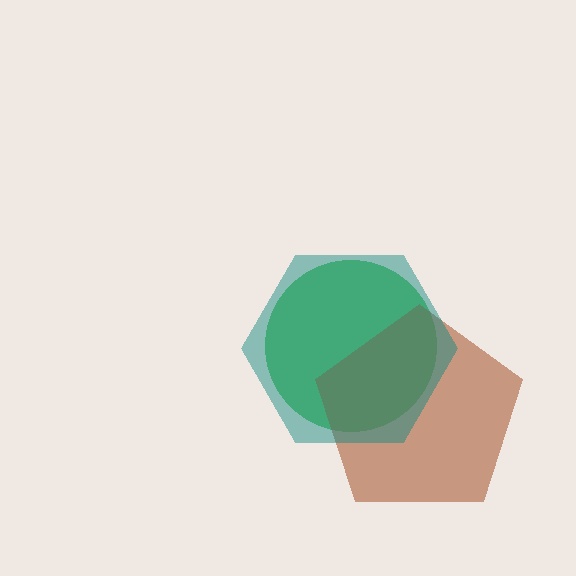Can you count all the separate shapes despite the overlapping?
Yes, there are 3 separate shapes.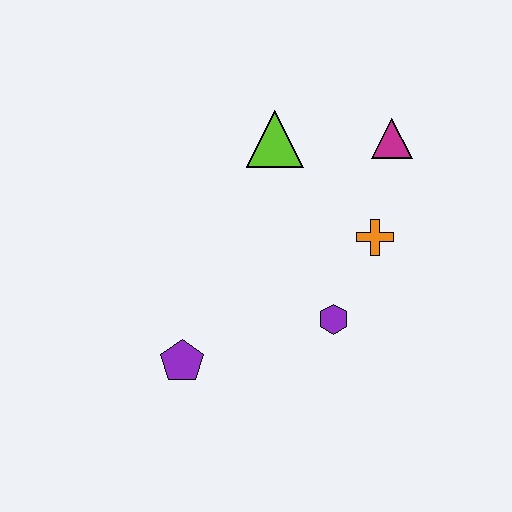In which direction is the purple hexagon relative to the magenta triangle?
The purple hexagon is below the magenta triangle.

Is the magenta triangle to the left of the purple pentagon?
No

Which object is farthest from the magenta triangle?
The purple pentagon is farthest from the magenta triangle.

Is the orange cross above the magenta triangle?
No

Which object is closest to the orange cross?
The purple hexagon is closest to the orange cross.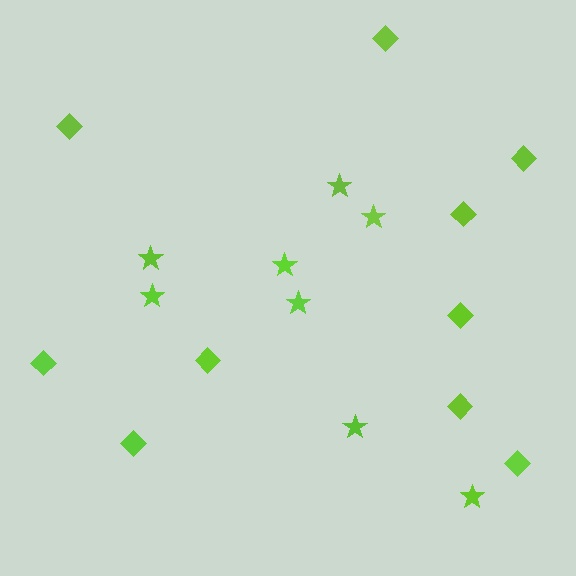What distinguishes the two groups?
There are 2 groups: one group of stars (8) and one group of diamonds (10).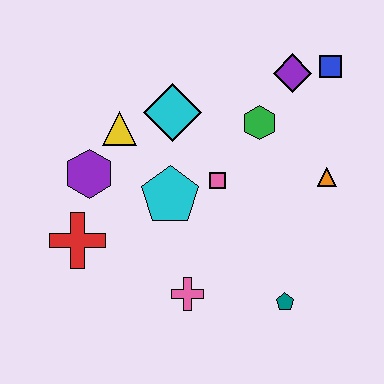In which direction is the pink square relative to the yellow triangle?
The pink square is to the right of the yellow triangle.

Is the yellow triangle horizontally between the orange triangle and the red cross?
Yes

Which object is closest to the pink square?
The cyan pentagon is closest to the pink square.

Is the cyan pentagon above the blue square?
No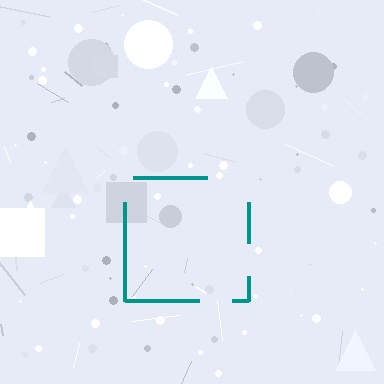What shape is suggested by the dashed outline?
The dashed outline suggests a square.